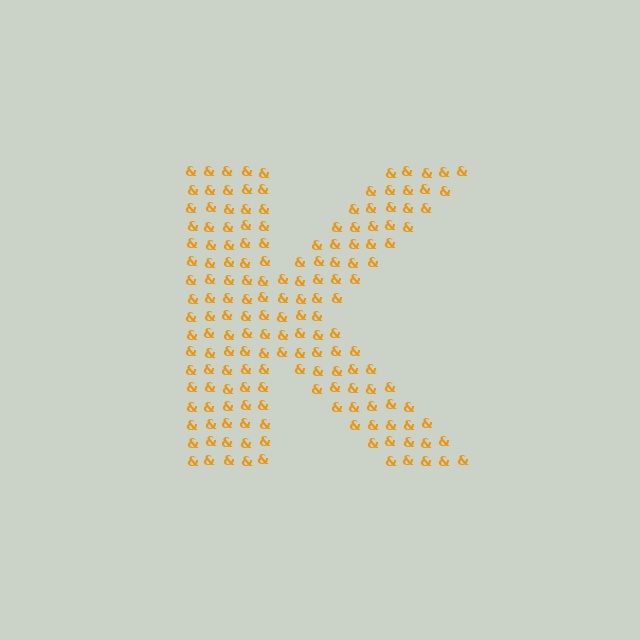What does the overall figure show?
The overall figure shows the letter K.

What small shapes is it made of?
It is made of small ampersands.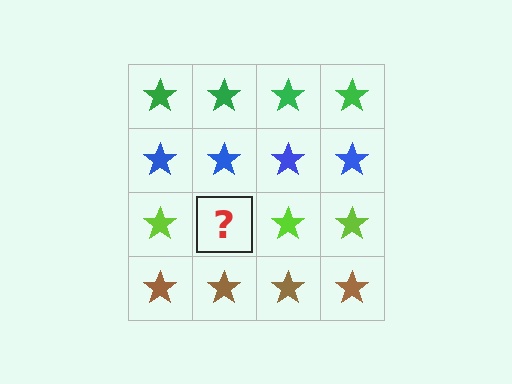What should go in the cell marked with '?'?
The missing cell should contain a lime star.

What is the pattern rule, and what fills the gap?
The rule is that each row has a consistent color. The gap should be filled with a lime star.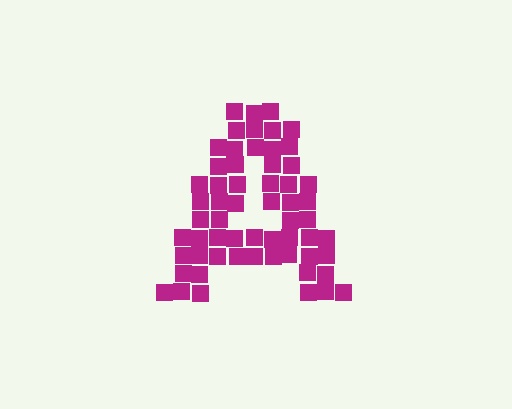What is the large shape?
The large shape is the letter A.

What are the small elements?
The small elements are squares.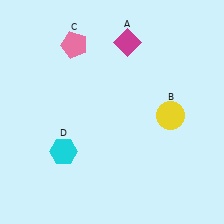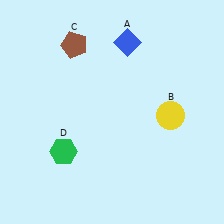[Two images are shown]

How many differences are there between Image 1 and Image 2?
There are 3 differences between the two images.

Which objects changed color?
A changed from magenta to blue. C changed from pink to brown. D changed from cyan to green.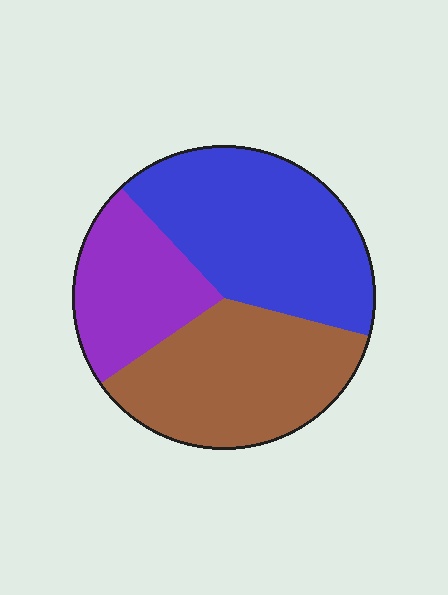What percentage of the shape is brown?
Brown takes up between a quarter and a half of the shape.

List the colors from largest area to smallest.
From largest to smallest: blue, brown, purple.